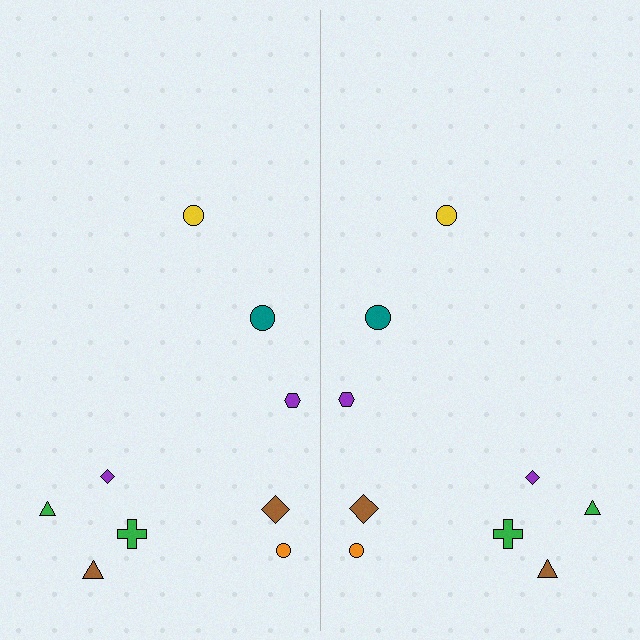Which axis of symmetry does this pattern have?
The pattern has a vertical axis of symmetry running through the center of the image.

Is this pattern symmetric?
Yes, this pattern has bilateral (reflection) symmetry.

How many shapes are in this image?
There are 18 shapes in this image.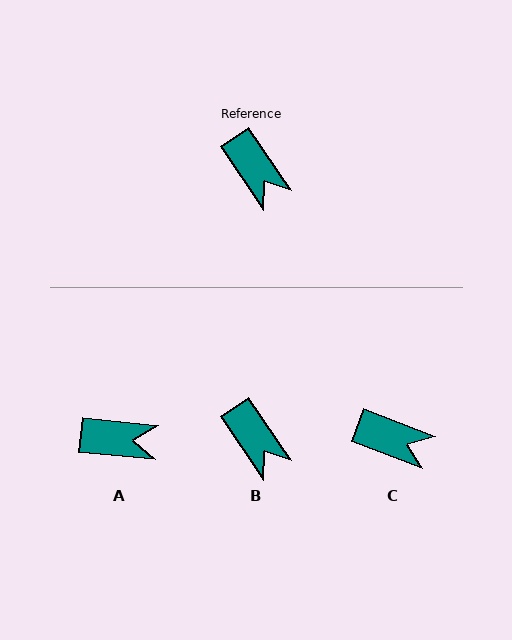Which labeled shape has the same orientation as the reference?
B.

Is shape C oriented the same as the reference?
No, it is off by about 34 degrees.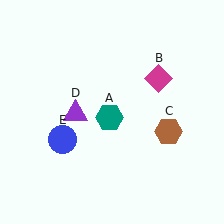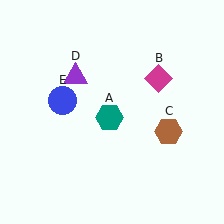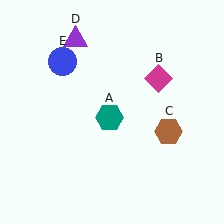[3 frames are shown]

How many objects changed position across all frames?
2 objects changed position: purple triangle (object D), blue circle (object E).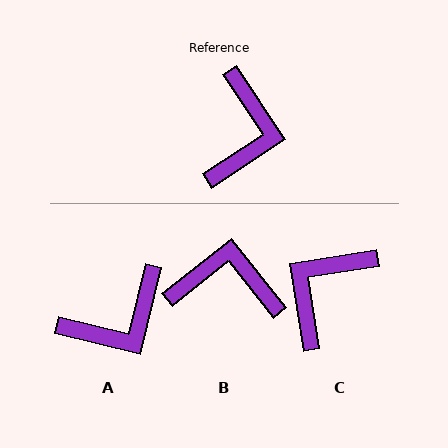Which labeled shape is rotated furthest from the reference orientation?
C, about 156 degrees away.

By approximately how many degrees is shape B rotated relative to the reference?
Approximately 95 degrees counter-clockwise.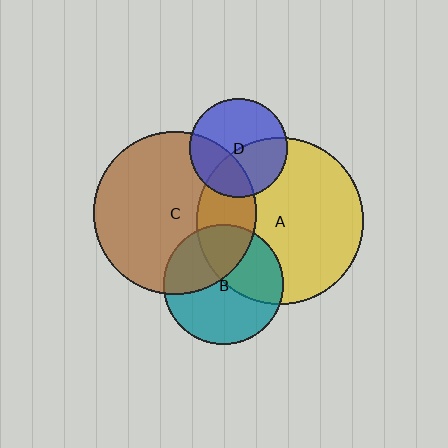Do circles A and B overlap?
Yes.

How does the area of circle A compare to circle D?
Approximately 2.8 times.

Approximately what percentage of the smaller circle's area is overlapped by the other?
Approximately 40%.